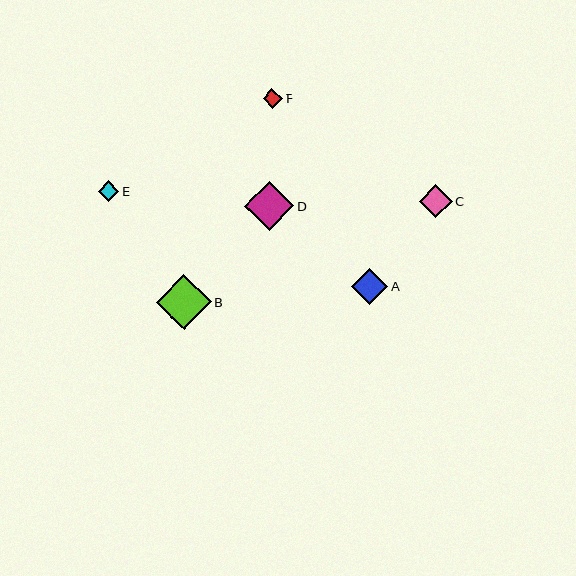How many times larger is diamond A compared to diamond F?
Diamond A is approximately 1.9 times the size of diamond F.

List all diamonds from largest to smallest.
From largest to smallest: B, D, A, C, E, F.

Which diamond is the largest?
Diamond B is the largest with a size of approximately 55 pixels.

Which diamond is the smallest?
Diamond F is the smallest with a size of approximately 20 pixels.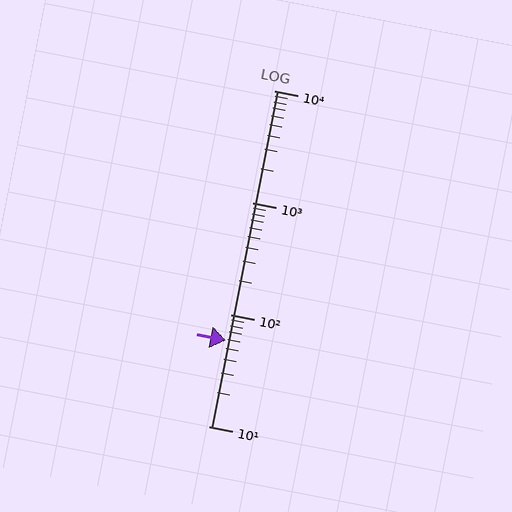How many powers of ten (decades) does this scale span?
The scale spans 3 decades, from 10 to 10000.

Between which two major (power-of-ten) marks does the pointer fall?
The pointer is between 10 and 100.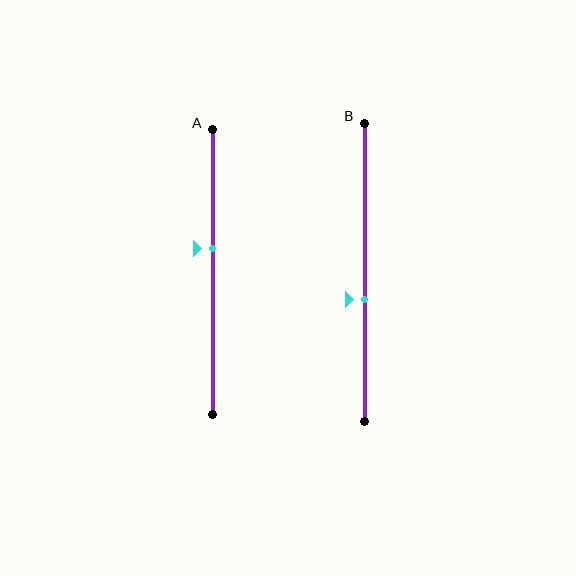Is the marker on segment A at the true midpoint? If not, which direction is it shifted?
No, the marker on segment A is shifted upward by about 8% of the segment length.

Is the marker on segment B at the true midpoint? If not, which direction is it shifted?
No, the marker on segment B is shifted downward by about 9% of the segment length.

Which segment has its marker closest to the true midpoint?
Segment A has its marker closest to the true midpoint.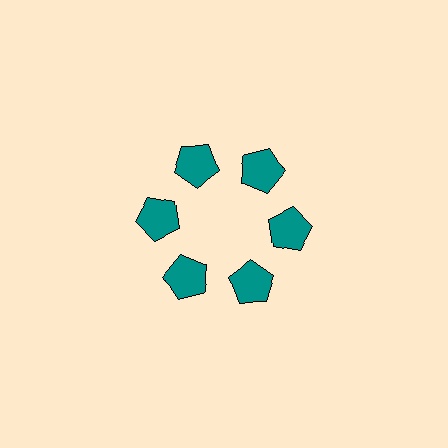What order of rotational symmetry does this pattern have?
This pattern has 6-fold rotational symmetry.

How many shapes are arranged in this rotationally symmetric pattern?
There are 6 shapes, arranged in 6 groups of 1.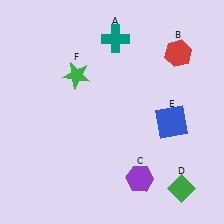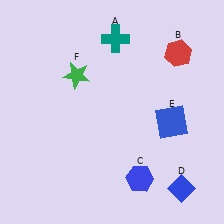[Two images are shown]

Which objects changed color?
C changed from purple to blue. D changed from green to blue.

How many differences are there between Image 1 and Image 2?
There are 2 differences between the two images.